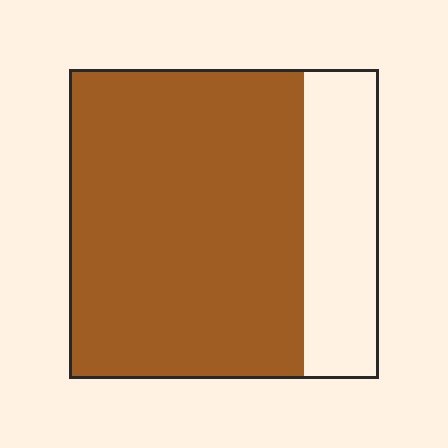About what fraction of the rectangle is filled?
About three quarters (3/4).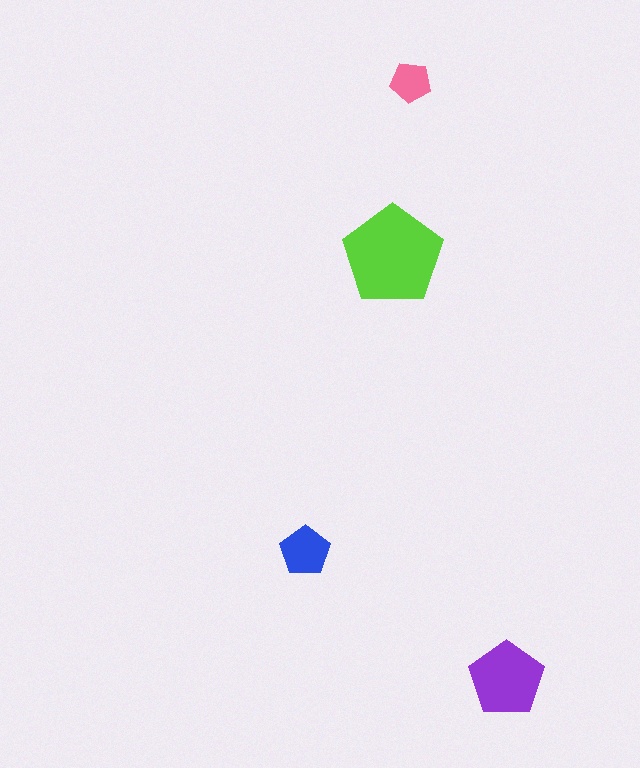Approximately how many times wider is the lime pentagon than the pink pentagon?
About 2.5 times wider.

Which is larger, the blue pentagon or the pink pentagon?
The blue one.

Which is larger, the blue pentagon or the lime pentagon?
The lime one.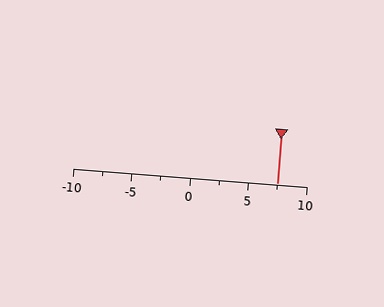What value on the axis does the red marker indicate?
The marker indicates approximately 7.5.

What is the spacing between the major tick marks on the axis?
The major ticks are spaced 5 apart.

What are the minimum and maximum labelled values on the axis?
The axis runs from -10 to 10.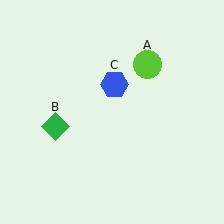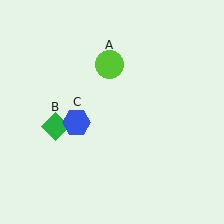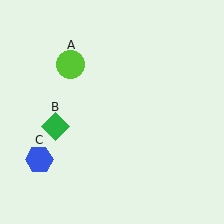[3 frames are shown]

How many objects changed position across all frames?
2 objects changed position: lime circle (object A), blue hexagon (object C).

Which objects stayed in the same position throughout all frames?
Green diamond (object B) remained stationary.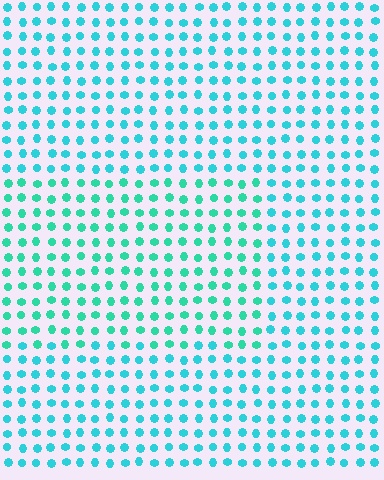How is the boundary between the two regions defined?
The boundary is defined purely by a slight shift in hue (about 22 degrees). Spacing, size, and orientation are identical on both sides.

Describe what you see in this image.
The image is filled with small cyan elements in a uniform arrangement. A rectangle-shaped region is visible where the elements are tinted to a slightly different hue, forming a subtle color boundary.